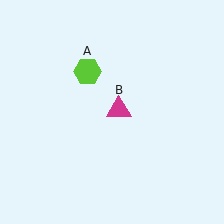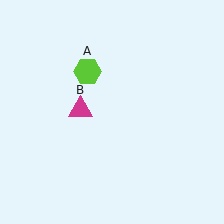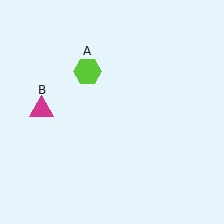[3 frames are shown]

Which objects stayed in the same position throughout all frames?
Lime hexagon (object A) remained stationary.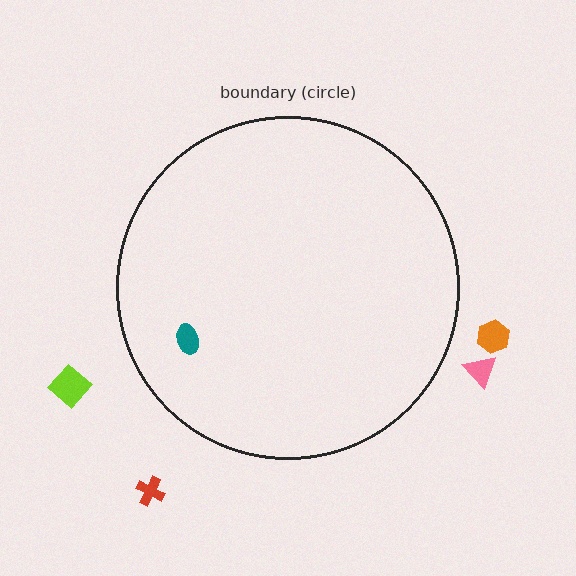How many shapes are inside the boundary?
1 inside, 4 outside.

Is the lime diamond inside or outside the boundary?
Outside.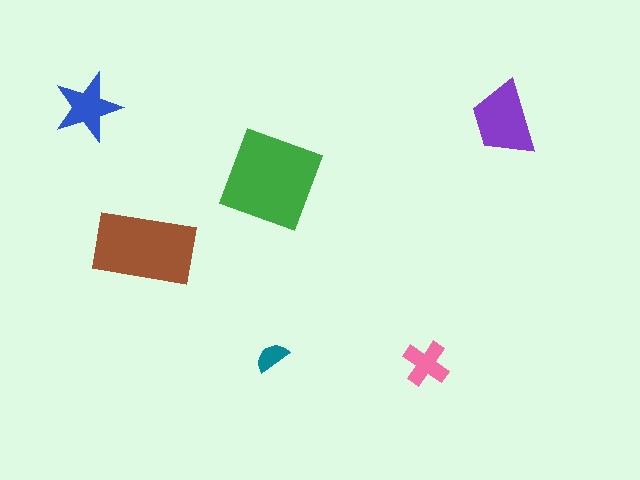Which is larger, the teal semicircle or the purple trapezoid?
The purple trapezoid.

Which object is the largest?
The green diamond.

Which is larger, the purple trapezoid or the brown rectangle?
The brown rectangle.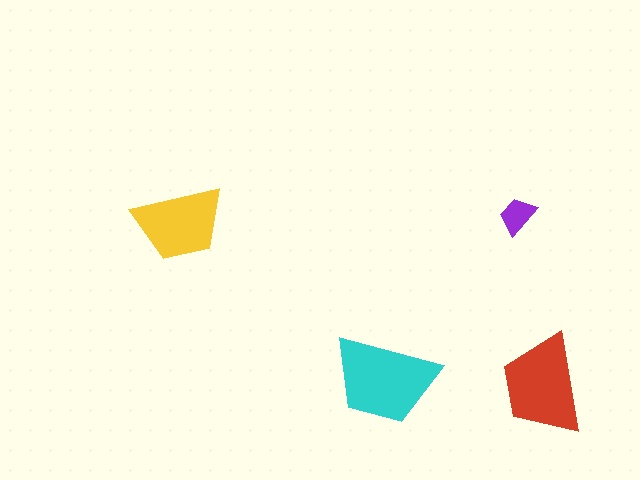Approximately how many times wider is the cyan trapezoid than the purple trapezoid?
About 2.5 times wider.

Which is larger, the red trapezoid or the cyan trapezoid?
The cyan one.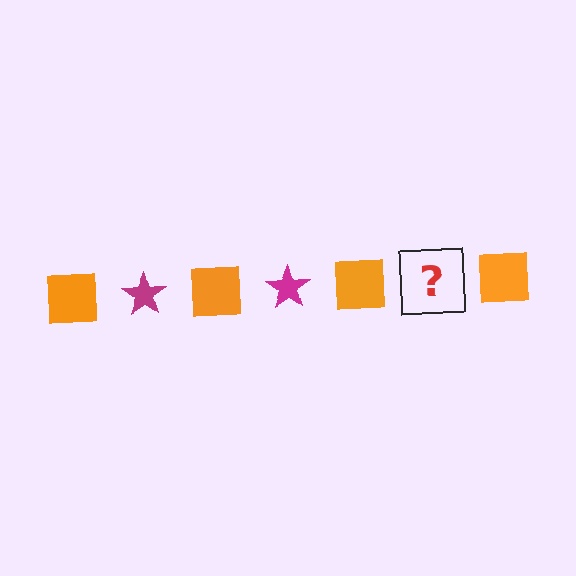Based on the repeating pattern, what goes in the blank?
The blank should be a magenta star.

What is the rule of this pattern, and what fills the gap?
The rule is that the pattern alternates between orange square and magenta star. The gap should be filled with a magenta star.